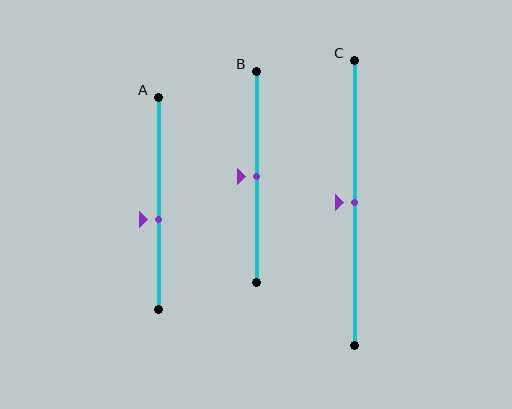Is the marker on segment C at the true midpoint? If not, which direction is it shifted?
Yes, the marker on segment C is at the true midpoint.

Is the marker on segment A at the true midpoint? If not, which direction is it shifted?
No, the marker on segment A is shifted downward by about 7% of the segment length.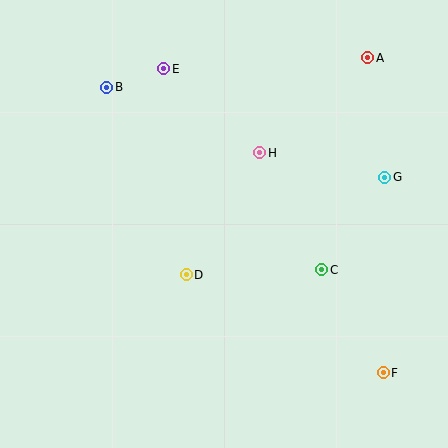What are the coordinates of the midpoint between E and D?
The midpoint between E and D is at (175, 172).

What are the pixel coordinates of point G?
Point G is at (385, 177).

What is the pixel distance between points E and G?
The distance between E and G is 246 pixels.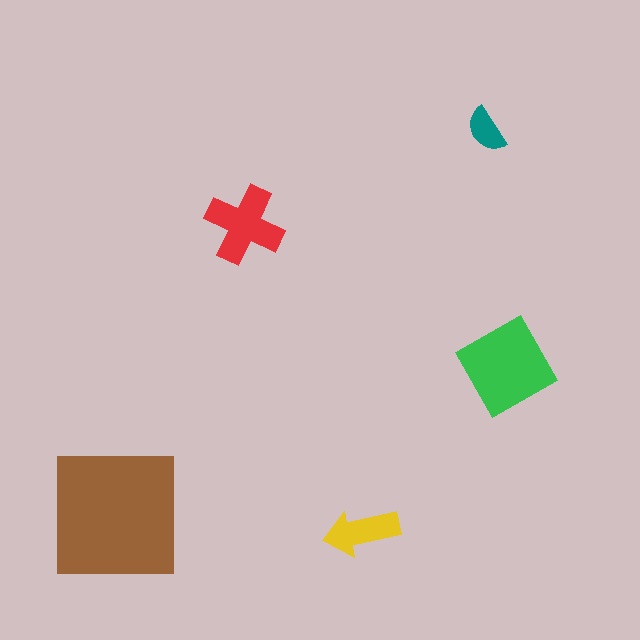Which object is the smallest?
The teal semicircle.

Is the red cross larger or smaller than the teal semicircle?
Larger.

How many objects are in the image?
There are 5 objects in the image.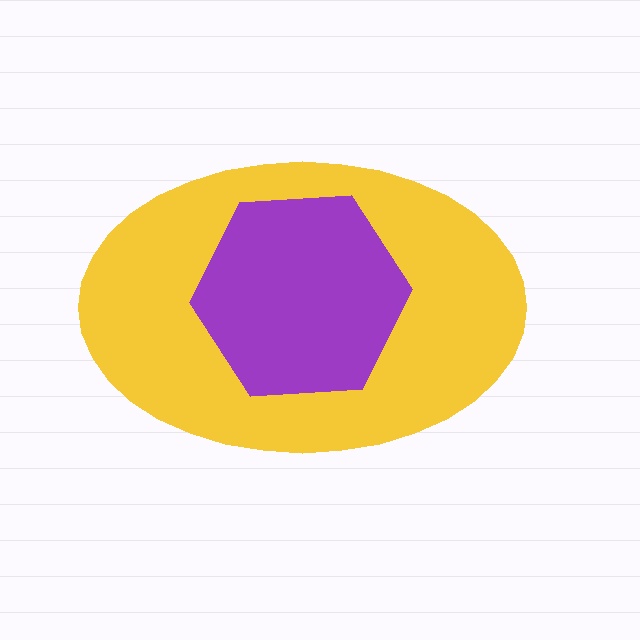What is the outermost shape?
The yellow ellipse.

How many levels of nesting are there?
2.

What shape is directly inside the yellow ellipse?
The purple hexagon.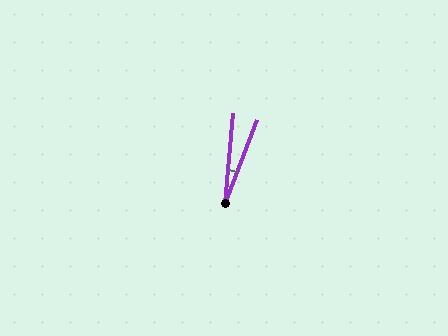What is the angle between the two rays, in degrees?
Approximately 15 degrees.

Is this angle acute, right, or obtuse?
It is acute.